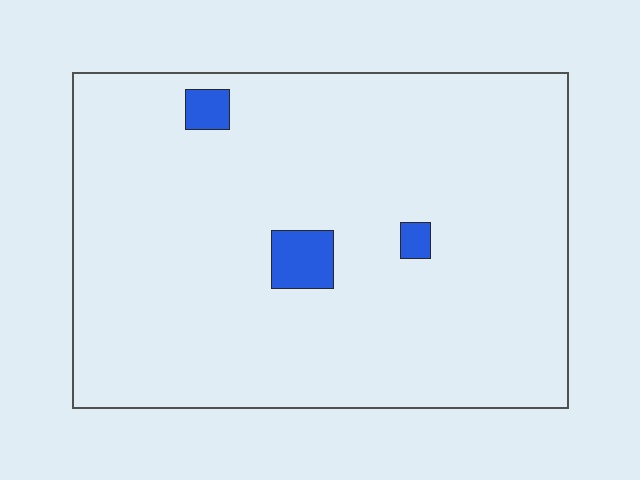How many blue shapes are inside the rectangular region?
3.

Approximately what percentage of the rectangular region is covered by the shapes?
Approximately 5%.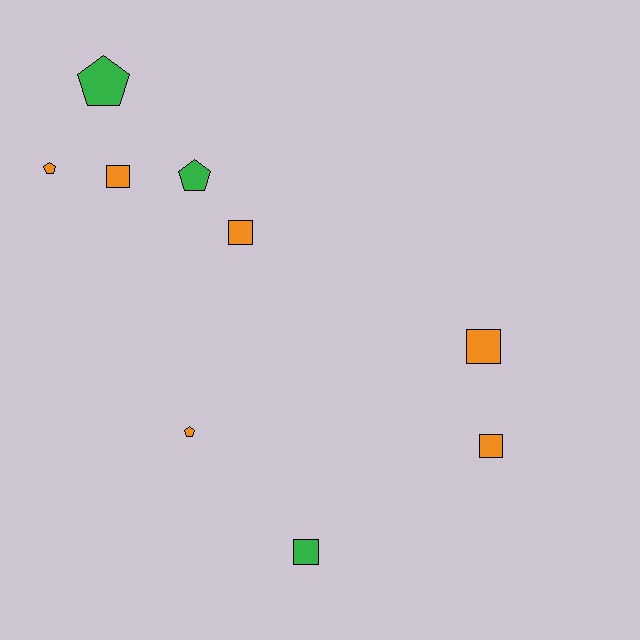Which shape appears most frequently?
Square, with 5 objects.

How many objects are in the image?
There are 9 objects.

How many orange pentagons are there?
There are 2 orange pentagons.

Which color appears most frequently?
Orange, with 6 objects.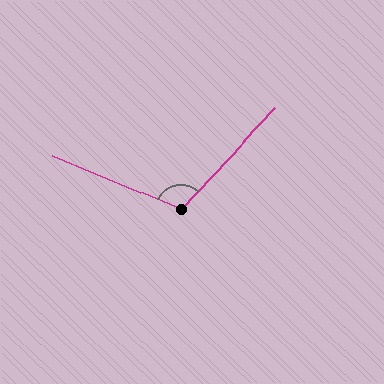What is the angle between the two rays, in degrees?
Approximately 111 degrees.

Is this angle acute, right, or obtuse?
It is obtuse.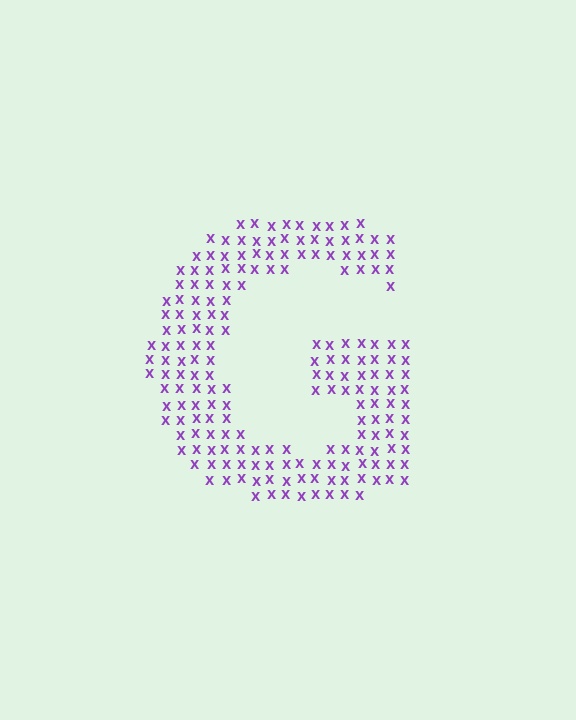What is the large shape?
The large shape is the letter G.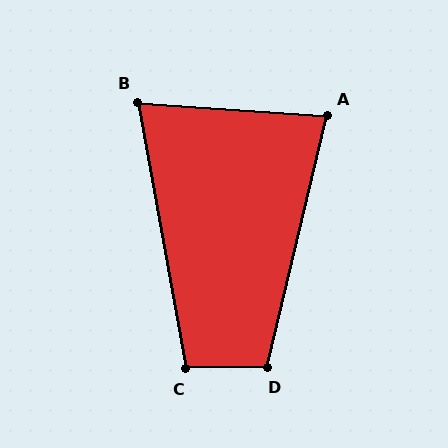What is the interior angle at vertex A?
Approximately 81 degrees (acute).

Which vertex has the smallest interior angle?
B, at approximately 76 degrees.